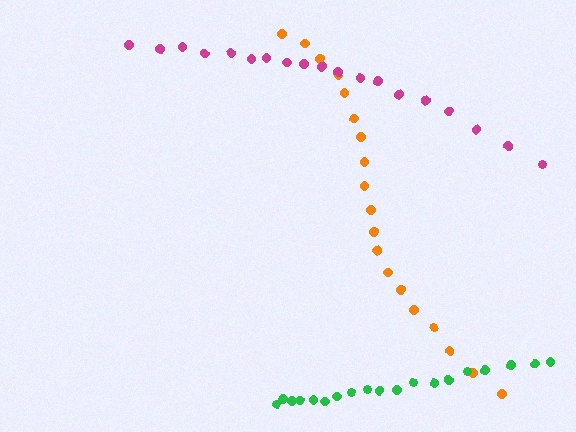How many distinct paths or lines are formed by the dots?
There are 3 distinct paths.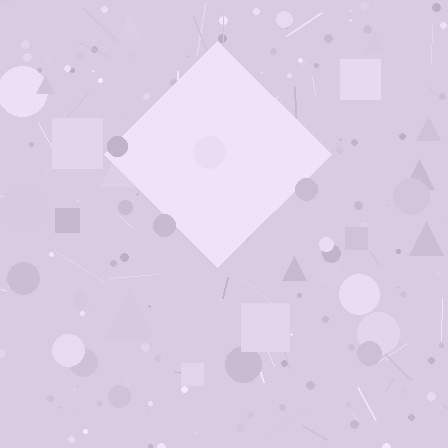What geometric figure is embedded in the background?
A diamond is embedded in the background.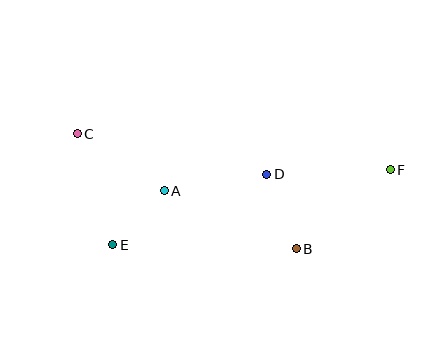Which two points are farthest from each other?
Points C and F are farthest from each other.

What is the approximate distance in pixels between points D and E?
The distance between D and E is approximately 169 pixels.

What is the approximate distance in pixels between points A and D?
The distance between A and D is approximately 103 pixels.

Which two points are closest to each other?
Points A and E are closest to each other.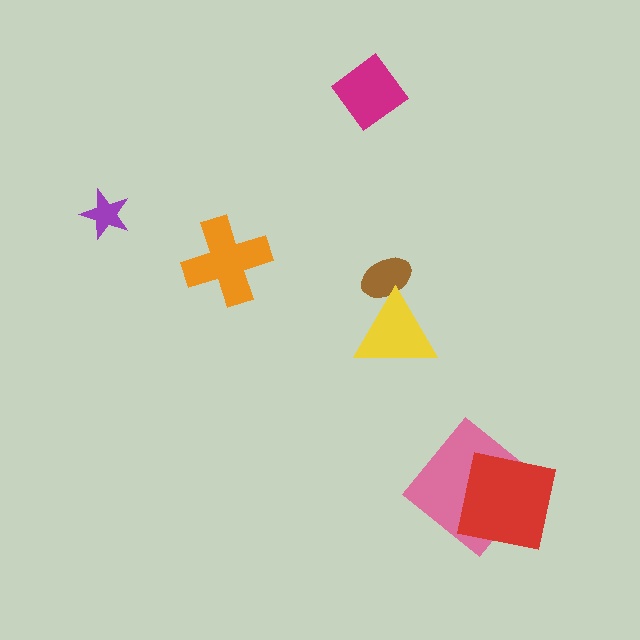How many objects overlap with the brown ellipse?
1 object overlaps with the brown ellipse.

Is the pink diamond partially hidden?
Yes, it is partially covered by another shape.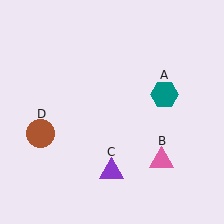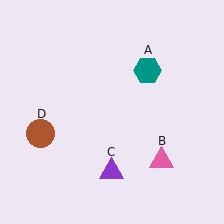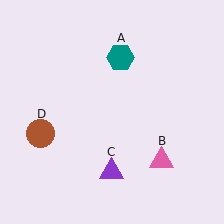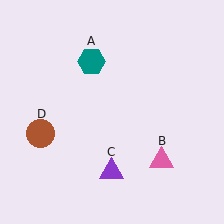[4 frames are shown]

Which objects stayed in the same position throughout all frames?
Pink triangle (object B) and purple triangle (object C) and brown circle (object D) remained stationary.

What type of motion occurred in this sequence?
The teal hexagon (object A) rotated counterclockwise around the center of the scene.